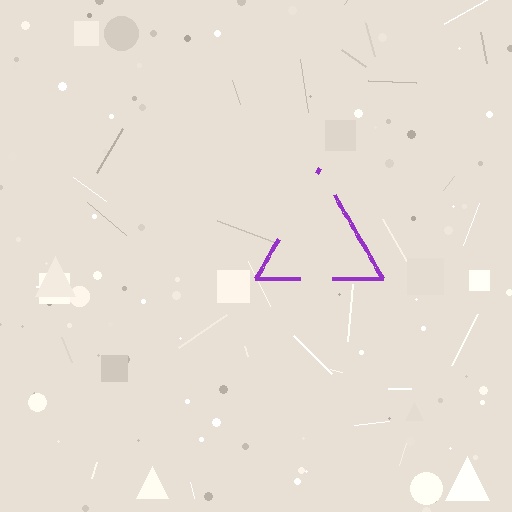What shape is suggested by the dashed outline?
The dashed outline suggests a triangle.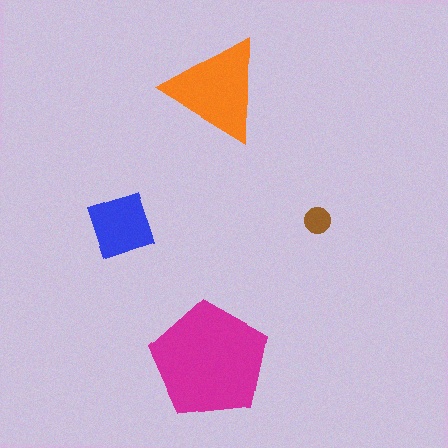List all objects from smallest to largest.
The brown circle, the blue diamond, the orange triangle, the magenta pentagon.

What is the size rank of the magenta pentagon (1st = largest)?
1st.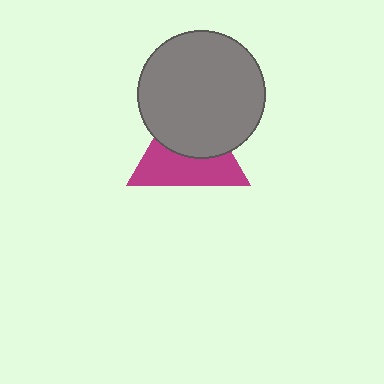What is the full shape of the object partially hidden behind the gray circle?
The partially hidden object is a magenta triangle.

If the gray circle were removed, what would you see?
You would see the complete magenta triangle.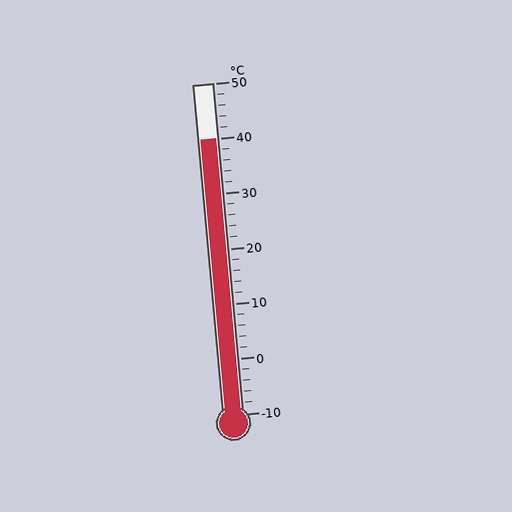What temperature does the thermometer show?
The thermometer shows approximately 40°C.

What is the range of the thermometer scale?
The thermometer scale ranges from -10°C to 50°C.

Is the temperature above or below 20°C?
The temperature is above 20°C.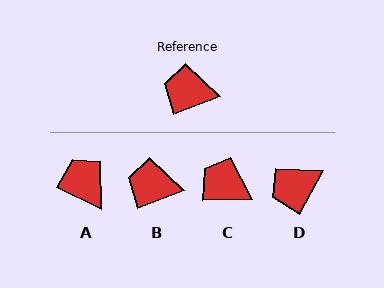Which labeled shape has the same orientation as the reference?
B.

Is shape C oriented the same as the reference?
No, it is off by about 20 degrees.